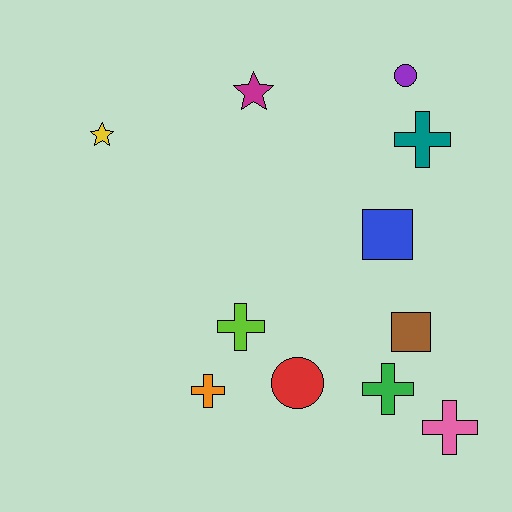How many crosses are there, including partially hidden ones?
There are 5 crosses.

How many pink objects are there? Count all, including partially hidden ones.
There is 1 pink object.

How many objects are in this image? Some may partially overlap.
There are 11 objects.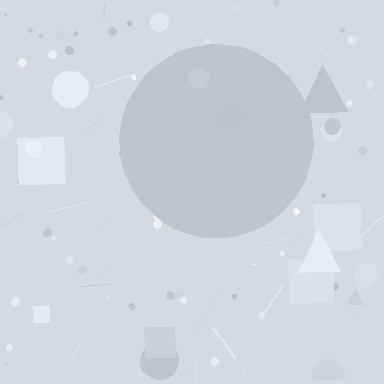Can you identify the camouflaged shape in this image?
The camouflaged shape is a circle.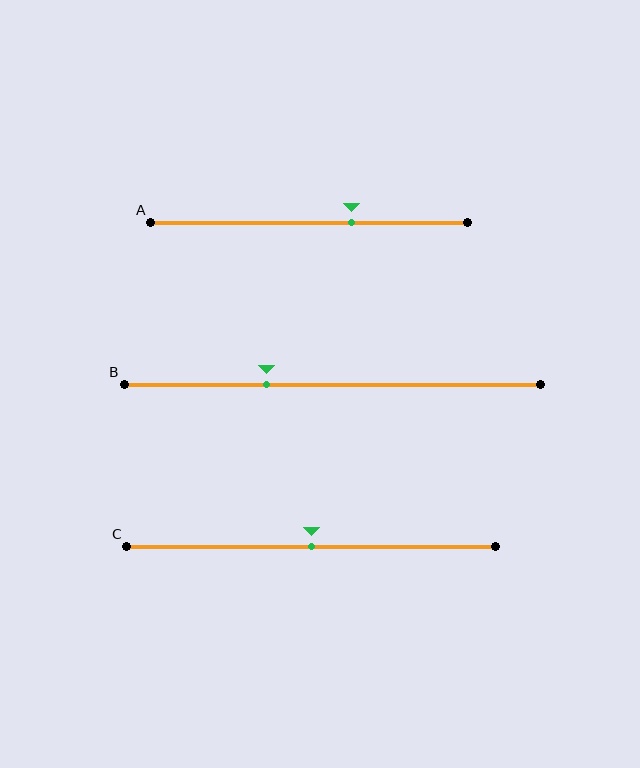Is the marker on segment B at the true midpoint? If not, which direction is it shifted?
No, the marker on segment B is shifted to the left by about 16% of the segment length.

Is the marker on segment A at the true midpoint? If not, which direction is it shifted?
No, the marker on segment A is shifted to the right by about 13% of the segment length.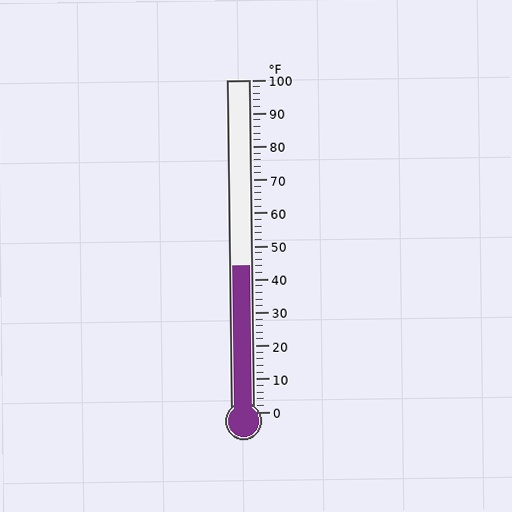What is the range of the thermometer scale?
The thermometer scale ranges from 0°F to 100°F.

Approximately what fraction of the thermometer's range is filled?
The thermometer is filled to approximately 45% of its range.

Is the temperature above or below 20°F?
The temperature is above 20°F.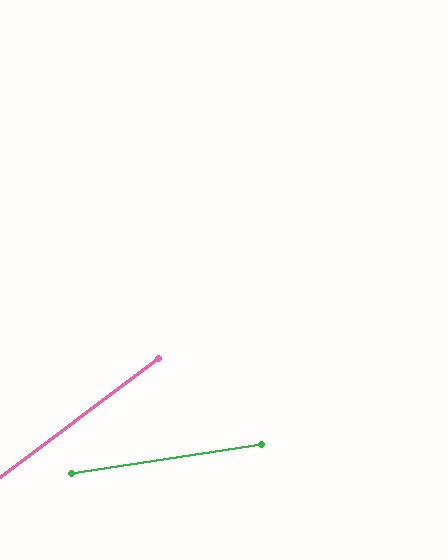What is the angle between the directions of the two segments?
Approximately 28 degrees.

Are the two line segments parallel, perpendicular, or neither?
Neither parallel nor perpendicular — they differ by about 28°.